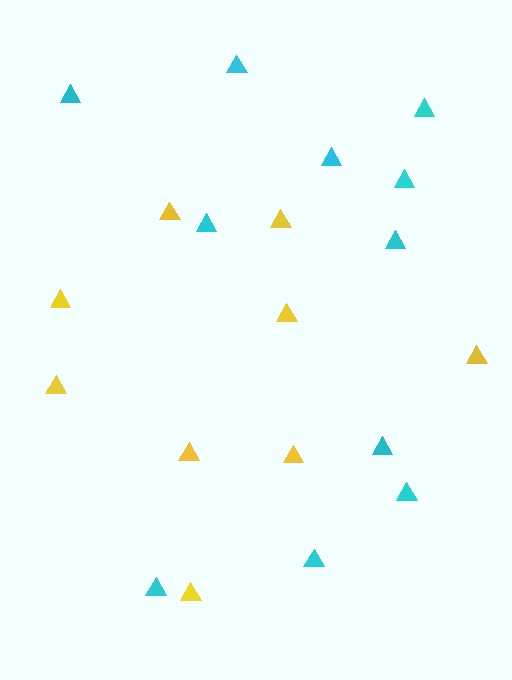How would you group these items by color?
There are 2 groups: one group of cyan triangles (11) and one group of yellow triangles (9).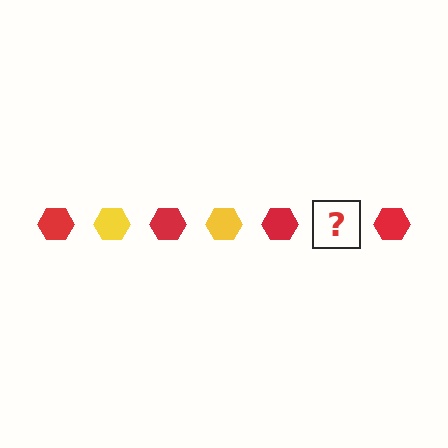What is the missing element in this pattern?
The missing element is a yellow hexagon.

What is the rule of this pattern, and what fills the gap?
The rule is that the pattern cycles through red, yellow hexagons. The gap should be filled with a yellow hexagon.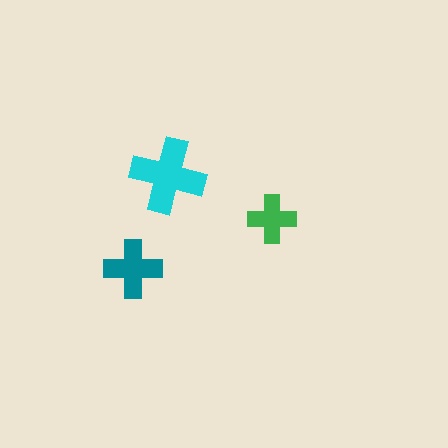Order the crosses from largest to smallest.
the cyan one, the teal one, the green one.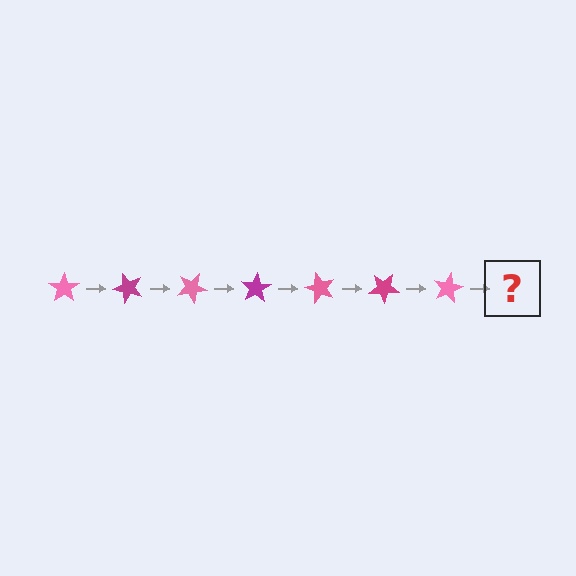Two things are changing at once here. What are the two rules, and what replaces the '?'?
The two rules are that it rotates 50 degrees each step and the color cycles through pink and magenta. The '?' should be a magenta star, rotated 350 degrees from the start.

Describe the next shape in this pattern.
It should be a magenta star, rotated 350 degrees from the start.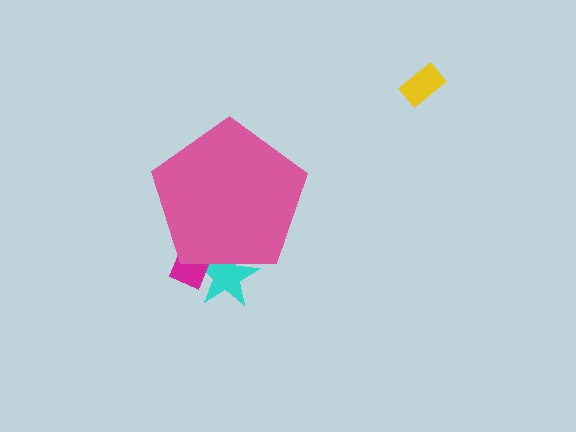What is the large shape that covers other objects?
A pink pentagon.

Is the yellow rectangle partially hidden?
No, the yellow rectangle is fully visible.